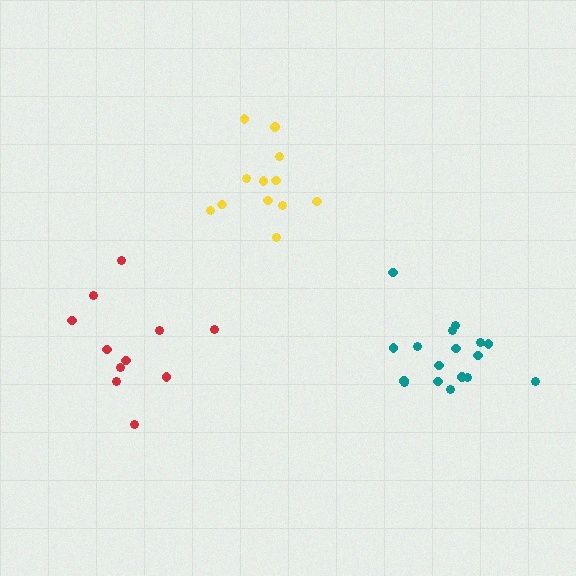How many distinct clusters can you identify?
There are 3 distinct clusters.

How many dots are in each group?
Group 1: 17 dots, Group 2: 11 dots, Group 3: 12 dots (40 total).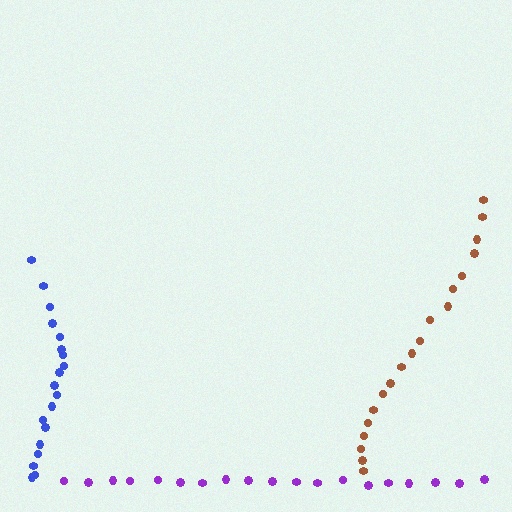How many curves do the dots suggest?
There are 3 distinct paths.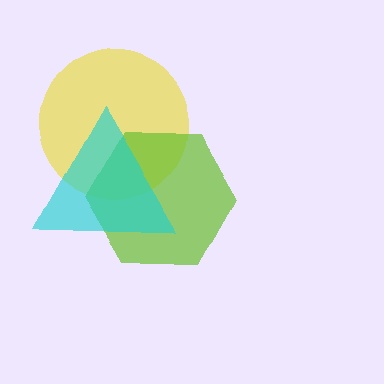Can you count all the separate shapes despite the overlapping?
Yes, there are 3 separate shapes.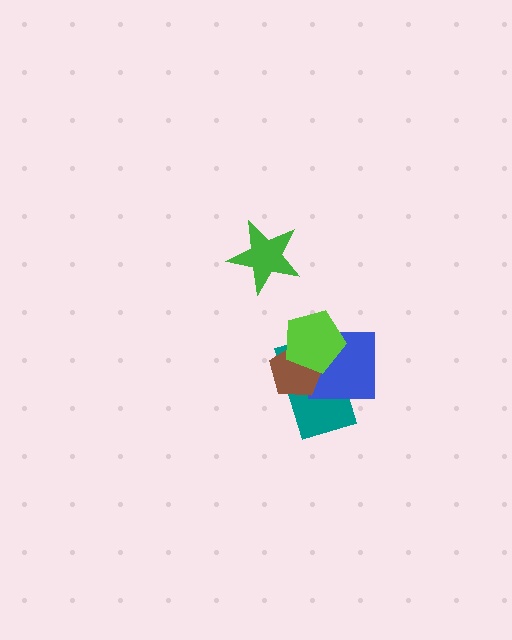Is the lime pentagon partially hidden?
No, no other shape covers it.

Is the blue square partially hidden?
Yes, it is partially covered by another shape.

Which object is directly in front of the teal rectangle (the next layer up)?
The blue square is directly in front of the teal rectangle.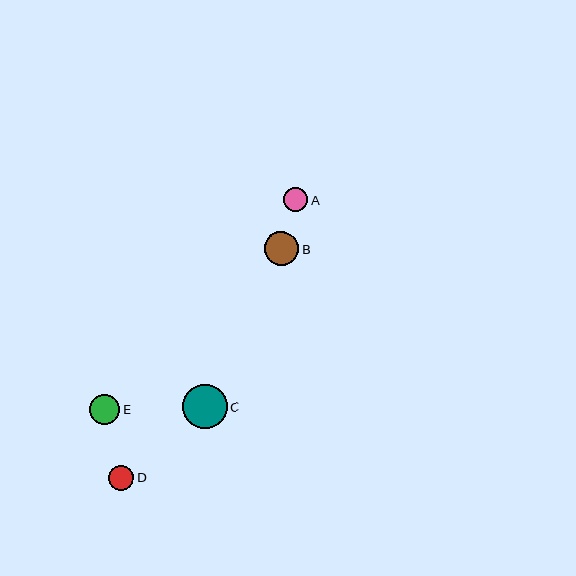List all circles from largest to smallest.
From largest to smallest: C, B, E, D, A.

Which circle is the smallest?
Circle A is the smallest with a size of approximately 24 pixels.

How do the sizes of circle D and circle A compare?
Circle D and circle A are approximately the same size.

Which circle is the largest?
Circle C is the largest with a size of approximately 45 pixels.